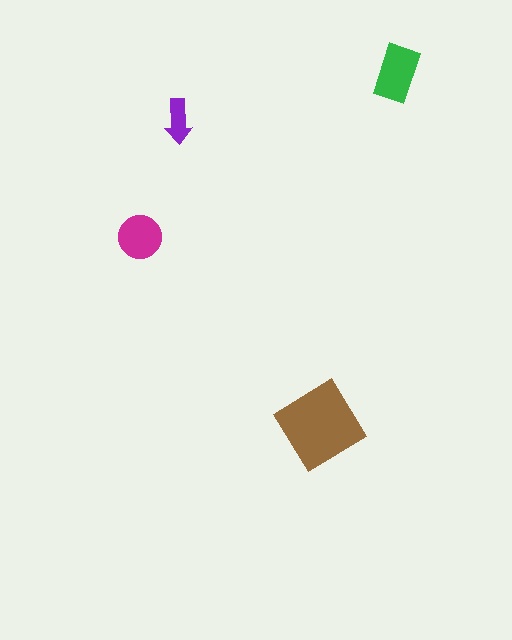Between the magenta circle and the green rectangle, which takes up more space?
The green rectangle.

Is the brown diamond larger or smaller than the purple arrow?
Larger.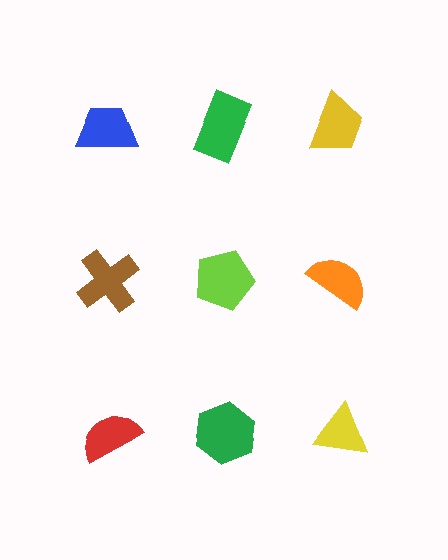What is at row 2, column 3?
An orange semicircle.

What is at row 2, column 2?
A lime pentagon.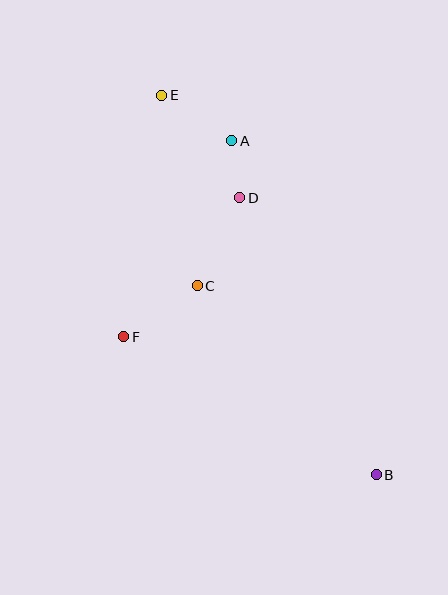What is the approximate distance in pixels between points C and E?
The distance between C and E is approximately 194 pixels.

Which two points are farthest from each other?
Points B and E are farthest from each other.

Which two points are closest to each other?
Points A and D are closest to each other.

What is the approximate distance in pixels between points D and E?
The distance between D and E is approximately 129 pixels.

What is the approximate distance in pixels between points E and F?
The distance between E and F is approximately 245 pixels.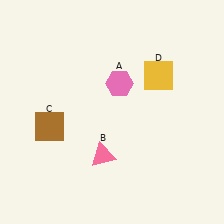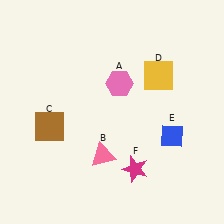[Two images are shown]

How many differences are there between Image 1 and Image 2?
There are 2 differences between the two images.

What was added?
A blue diamond (E), a magenta star (F) were added in Image 2.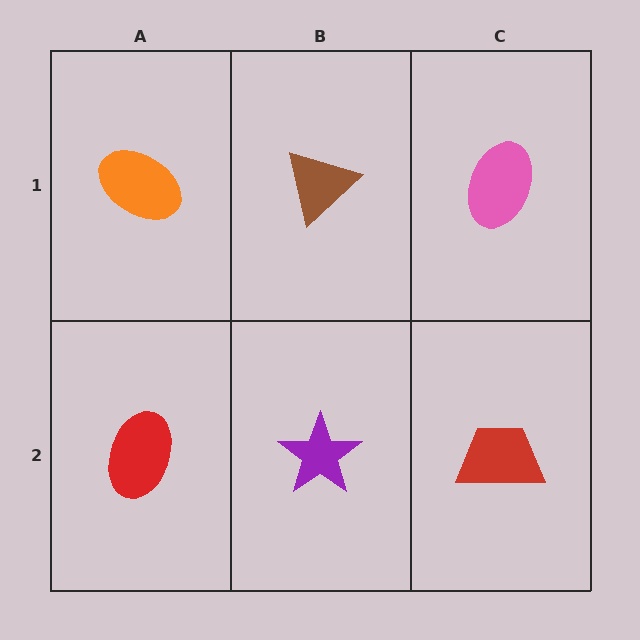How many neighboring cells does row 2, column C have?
2.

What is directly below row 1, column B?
A purple star.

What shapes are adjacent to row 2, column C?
A pink ellipse (row 1, column C), a purple star (row 2, column B).